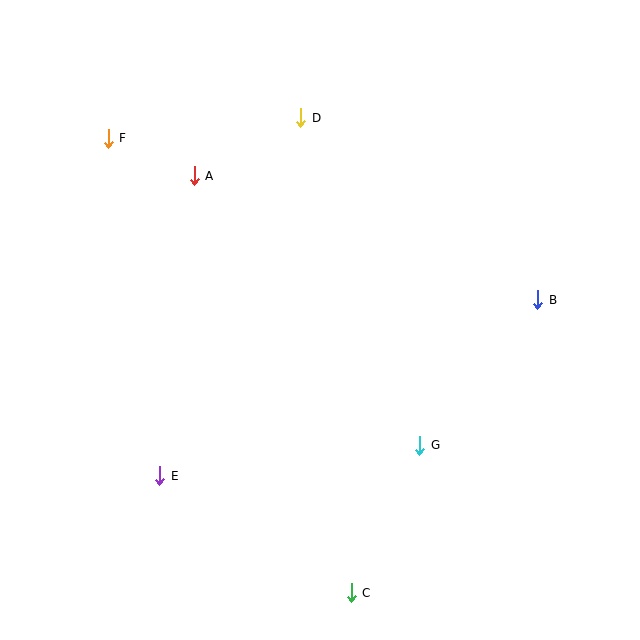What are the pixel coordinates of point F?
Point F is at (108, 138).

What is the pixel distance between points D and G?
The distance between D and G is 348 pixels.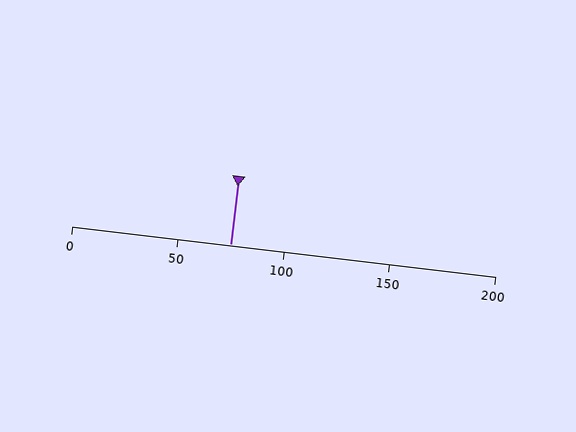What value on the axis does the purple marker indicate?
The marker indicates approximately 75.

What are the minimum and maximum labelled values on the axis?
The axis runs from 0 to 200.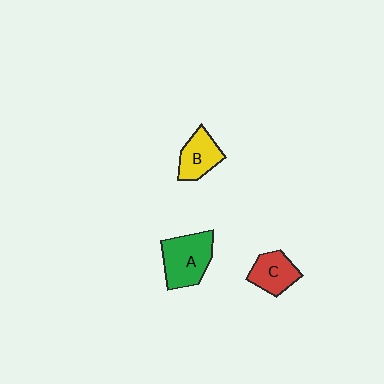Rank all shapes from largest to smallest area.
From largest to smallest: A (green), B (yellow), C (red).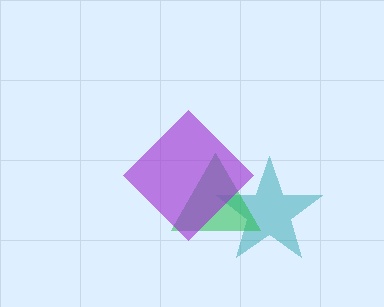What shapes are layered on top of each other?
The layered shapes are: a teal star, a green triangle, a purple diamond.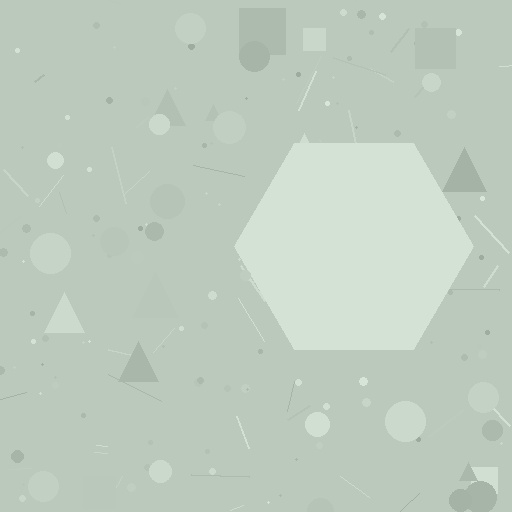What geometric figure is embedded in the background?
A hexagon is embedded in the background.